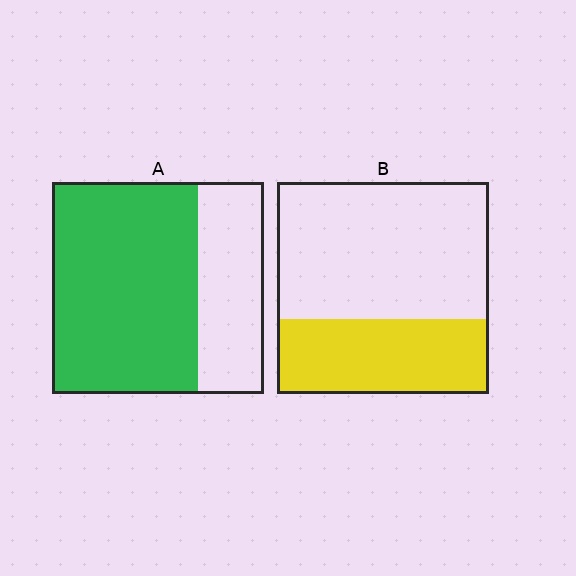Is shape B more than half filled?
No.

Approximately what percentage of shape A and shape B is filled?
A is approximately 70% and B is approximately 35%.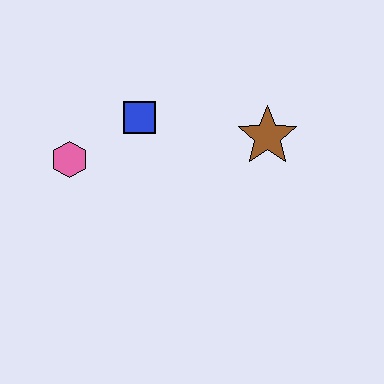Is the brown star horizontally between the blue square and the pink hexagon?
No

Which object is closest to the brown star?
The blue square is closest to the brown star.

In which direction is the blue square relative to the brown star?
The blue square is to the left of the brown star.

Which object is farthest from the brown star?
The pink hexagon is farthest from the brown star.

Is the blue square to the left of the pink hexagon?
No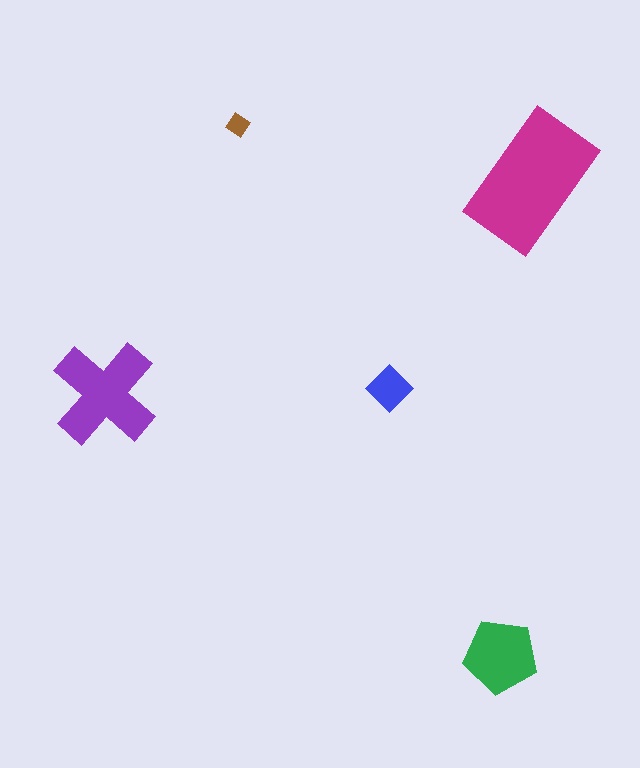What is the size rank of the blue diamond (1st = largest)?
4th.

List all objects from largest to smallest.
The magenta rectangle, the purple cross, the green pentagon, the blue diamond, the brown diamond.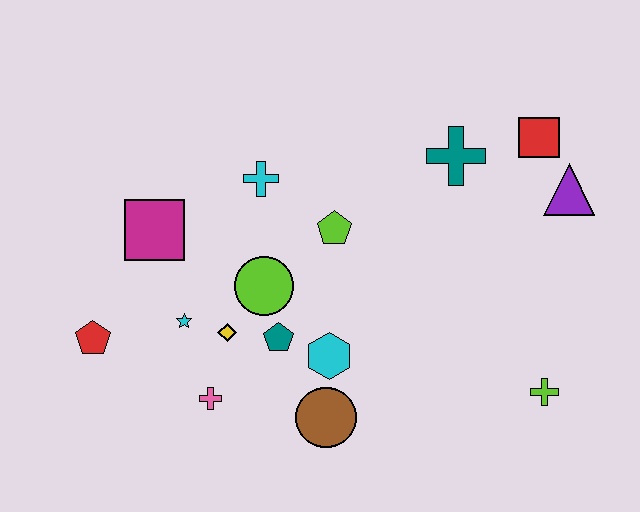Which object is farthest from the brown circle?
The red square is farthest from the brown circle.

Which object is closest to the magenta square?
The cyan star is closest to the magenta square.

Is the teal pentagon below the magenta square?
Yes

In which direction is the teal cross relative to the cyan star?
The teal cross is to the right of the cyan star.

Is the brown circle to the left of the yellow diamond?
No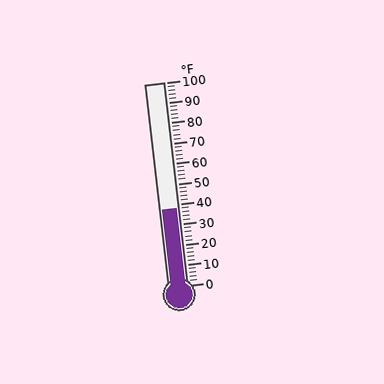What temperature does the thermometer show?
The thermometer shows approximately 38°F.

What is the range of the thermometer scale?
The thermometer scale ranges from 0°F to 100°F.